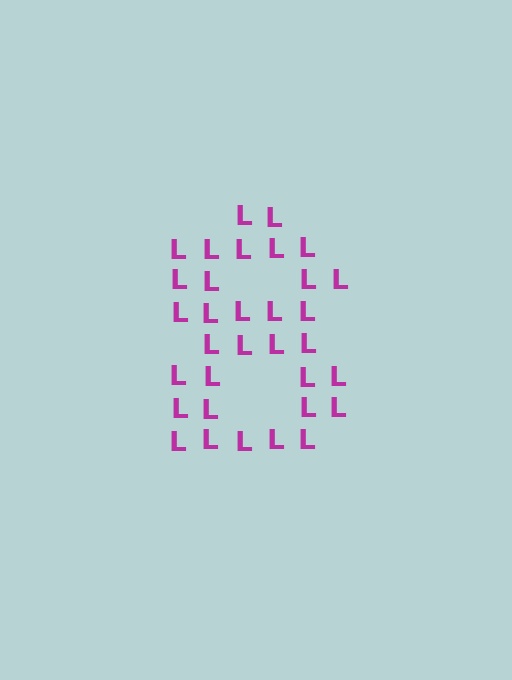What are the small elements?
The small elements are letter L's.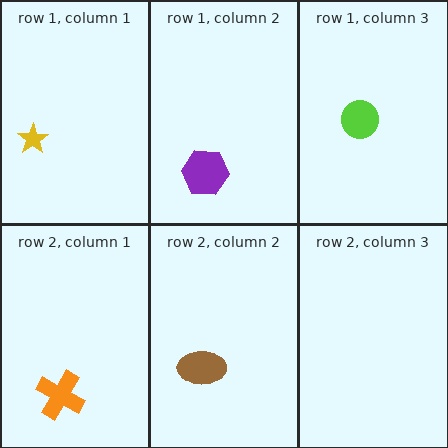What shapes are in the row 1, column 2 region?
The purple hexagon.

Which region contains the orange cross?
The row 2, column 1 region.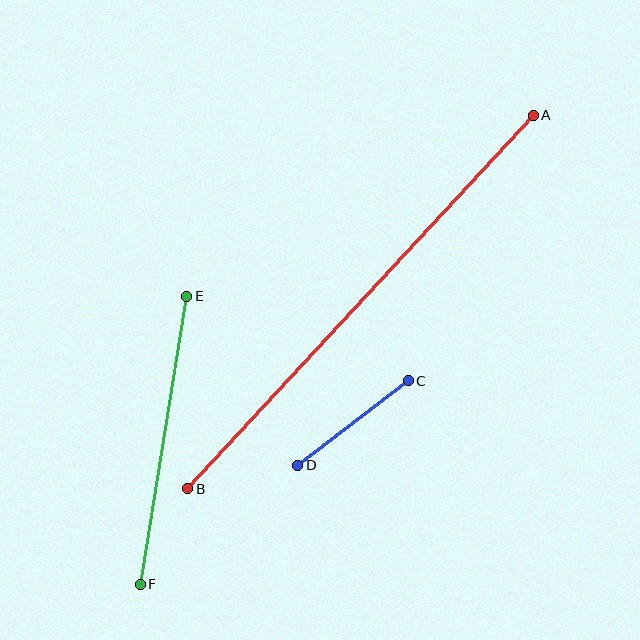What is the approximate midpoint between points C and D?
The midpoint is at approximately (353, 423) pixels.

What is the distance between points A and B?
The distance is approximately 509 pixels.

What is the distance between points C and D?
The distance is approximately 139 pixels.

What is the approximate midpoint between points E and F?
The midpoint is at approximately (164, 440) pixels.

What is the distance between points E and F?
The distance is approximately 292 pixels.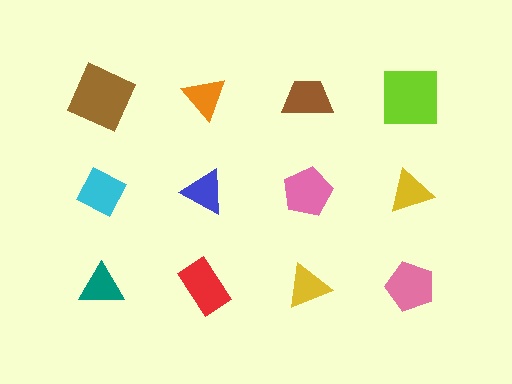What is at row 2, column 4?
A yellow triangle.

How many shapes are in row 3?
4 shapes.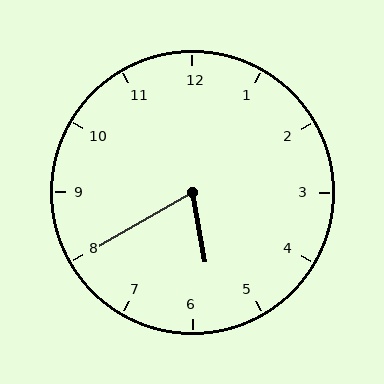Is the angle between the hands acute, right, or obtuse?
It is acute.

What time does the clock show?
5:40.